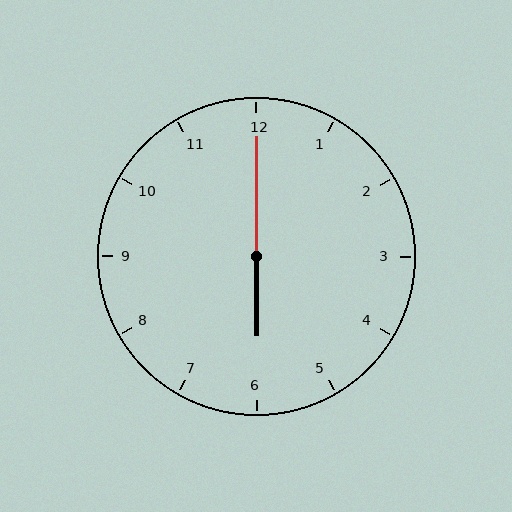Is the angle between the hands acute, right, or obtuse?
It is obtuse.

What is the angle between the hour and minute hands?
Approximately 180 degrees.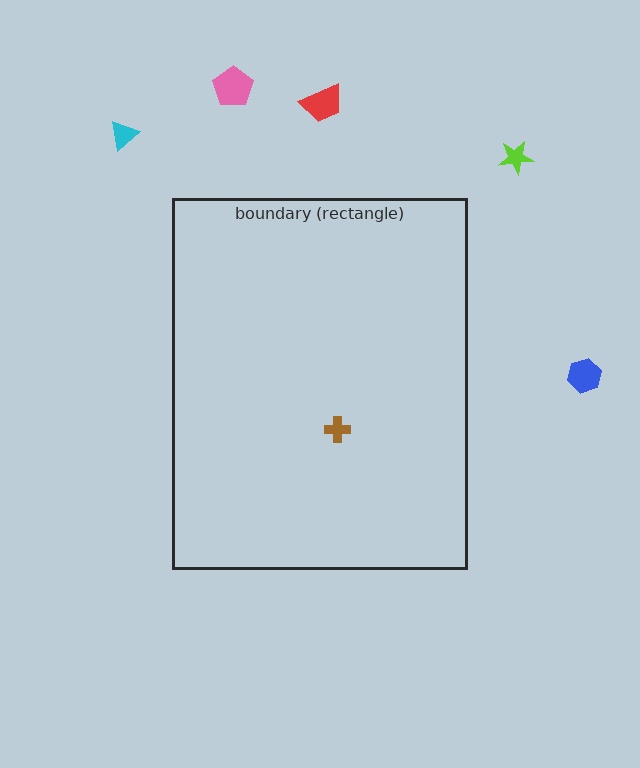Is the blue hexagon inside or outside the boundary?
Outside.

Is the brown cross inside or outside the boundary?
Inside.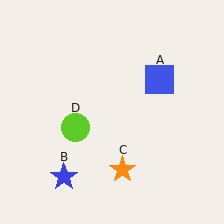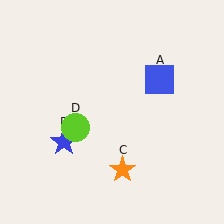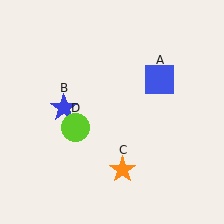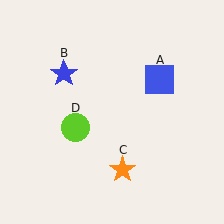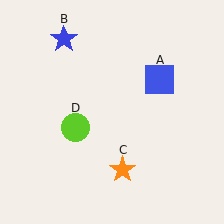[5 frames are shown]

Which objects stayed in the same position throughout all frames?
Blue square (object A) and orange star (object C) and lime circle (object D) remained stationary.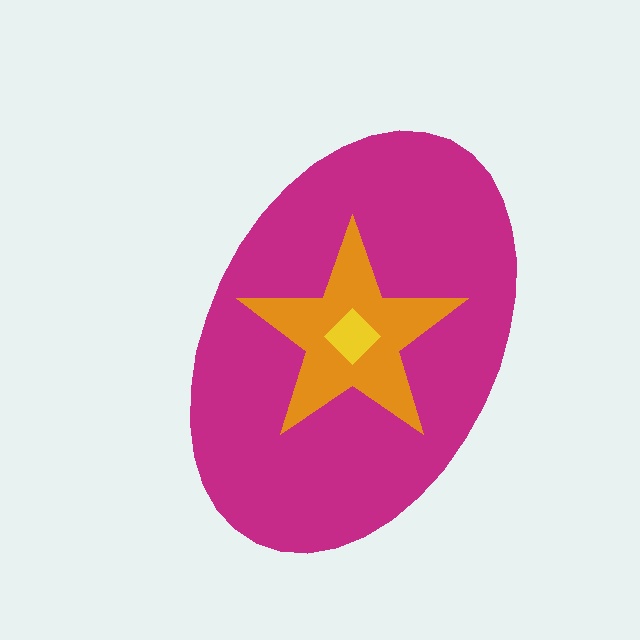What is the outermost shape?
The magenta ellipse.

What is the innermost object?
The yellow diamond.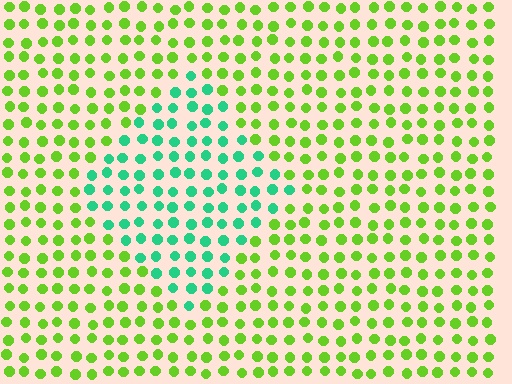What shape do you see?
I see a diamond.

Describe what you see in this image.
The image is filled with small lime elements in a uniform arrangement. A diamond-shaped region is visible where the elements are tinted to a slightly different hue, forming a subtle color boundary.